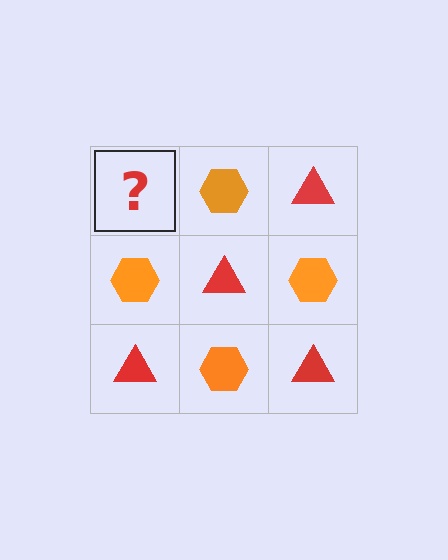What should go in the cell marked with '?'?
The missing cell should contain a red triangle.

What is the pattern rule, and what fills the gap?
The rule is that it alternates red triangle and orange hexagon in a checkerboard pattern. The gap should be filled with a red triangle.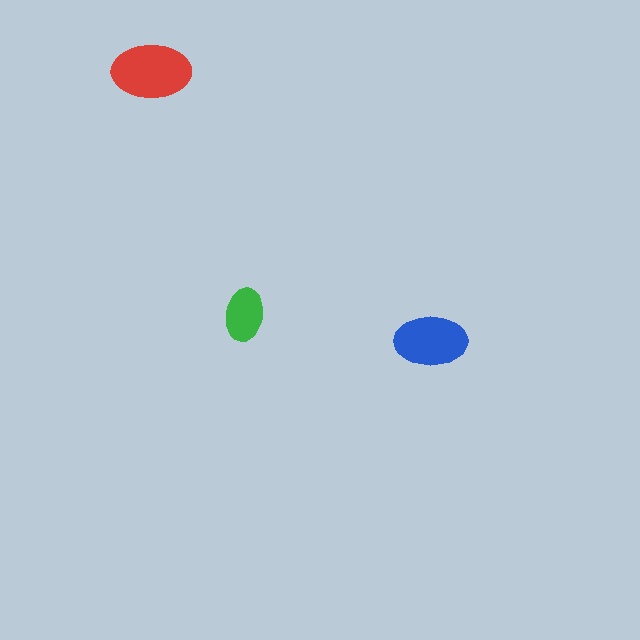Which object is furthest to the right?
The blue ellipse is rightmost.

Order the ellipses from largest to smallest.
the red one, the blue one, the green one.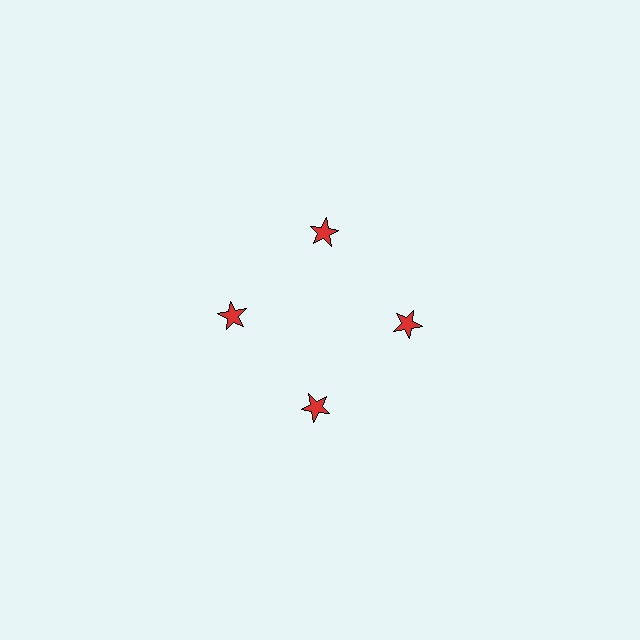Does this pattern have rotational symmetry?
Yes, this pattern has 4-fold rotational symmetry. It looks the same after rotating 90 degrees around the center.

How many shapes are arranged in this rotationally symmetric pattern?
There are 4 shapes, arranged in 4 groups of 1.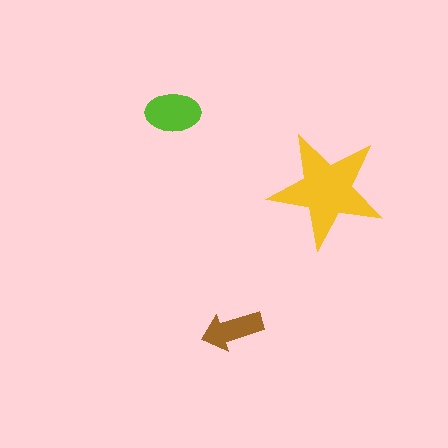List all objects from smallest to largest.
The brown arrow, the lime ellipse, the yellow star.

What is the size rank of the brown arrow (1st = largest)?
3rd.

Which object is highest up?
The lime ellipse is topmost.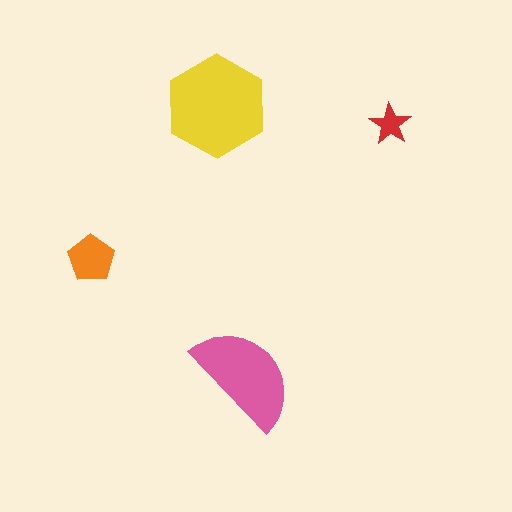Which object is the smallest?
The red star.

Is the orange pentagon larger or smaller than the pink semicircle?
Smaller.